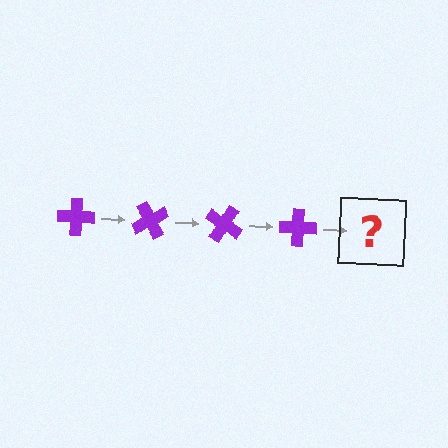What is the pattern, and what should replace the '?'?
The pattern is that the cross rotates 60 degrees each step. The '?' should be a purple cross rotated 240 degrees.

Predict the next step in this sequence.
The next step is a purple cross rotated 240 degrees.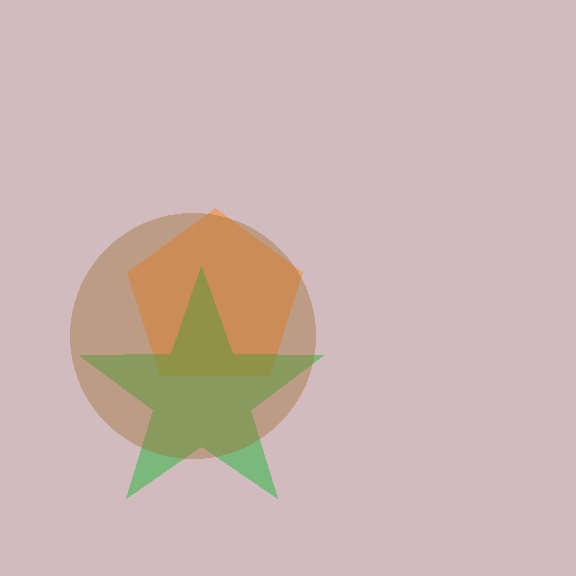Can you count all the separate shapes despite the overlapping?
Yes, there are 3 separate shapes.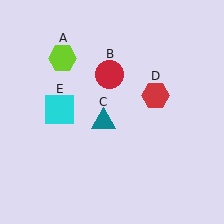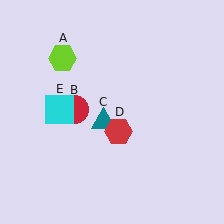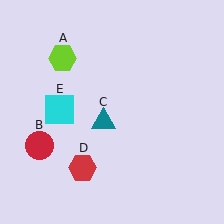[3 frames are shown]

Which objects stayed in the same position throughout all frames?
Lime hexagon (object A) and teal triangle (object C) and cyan square (object E) remained stationary.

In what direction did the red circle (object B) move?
The red circle (object B) moved down and to the left.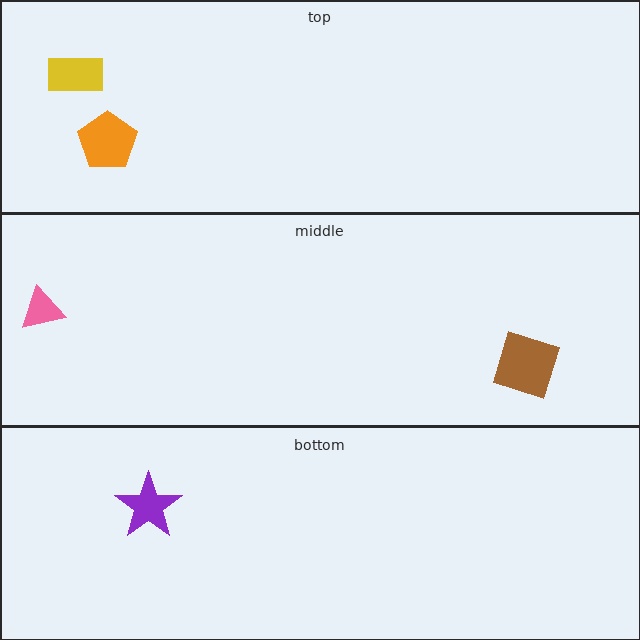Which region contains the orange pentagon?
The top region.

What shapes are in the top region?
The yellow rectangle, the orange pentagon.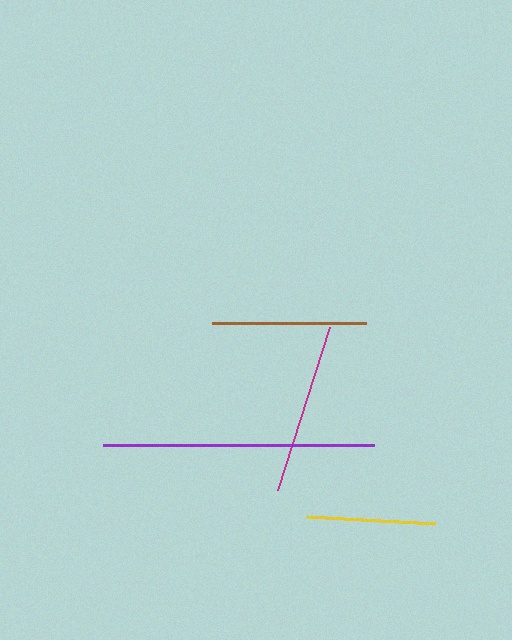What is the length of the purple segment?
The purple segment is approximately 271 pixels long.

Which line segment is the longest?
The purple line is the longest at approximately 271 pixels.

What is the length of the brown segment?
The brown segment is approximately 154 pixels long.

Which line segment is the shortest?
The yellow line is the shortest at approximately 128 pixels.